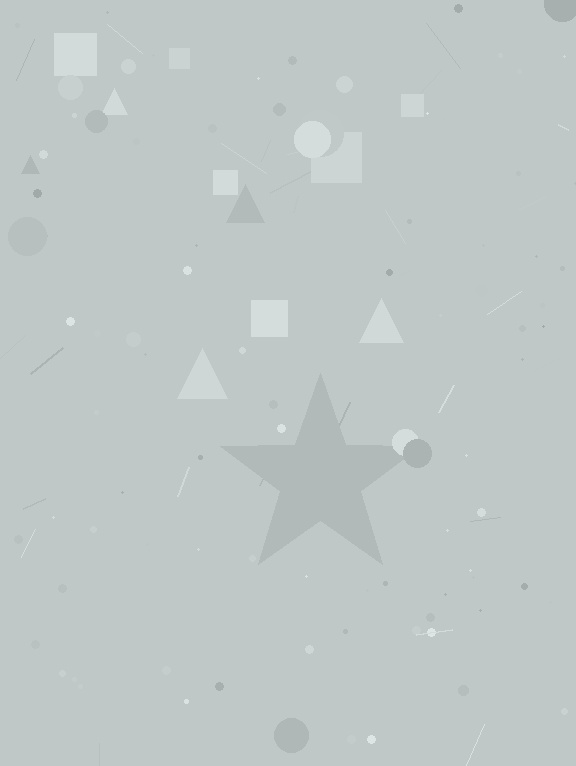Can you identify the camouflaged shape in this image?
The camouflaged shape is a star.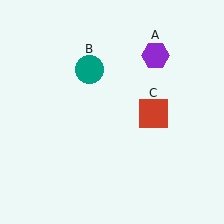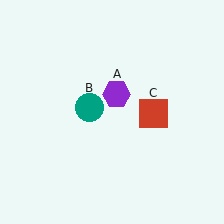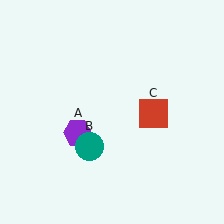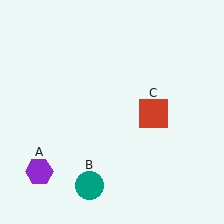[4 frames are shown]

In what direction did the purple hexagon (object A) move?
The purple hexagon (object A) moved down and to the left.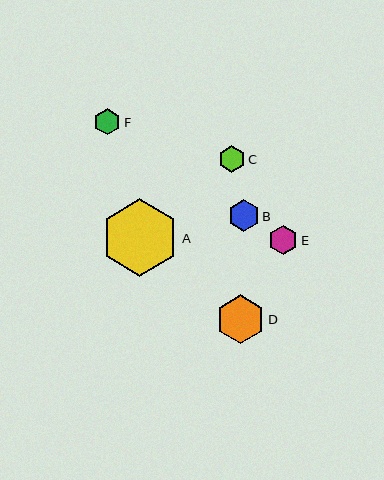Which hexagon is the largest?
Hexagon A is the largest with a size of approximately 77 pixels.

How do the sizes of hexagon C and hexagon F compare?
Hexagon C and hexagon F are approximately the same size.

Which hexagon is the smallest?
Hexagon F is the smallest with a size of approximately 26 pixels.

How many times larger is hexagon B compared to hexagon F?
Hexagon B is approximately 1.2 times the size of hexagon F.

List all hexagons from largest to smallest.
From largest to smallest: A, D, B, E, C, F.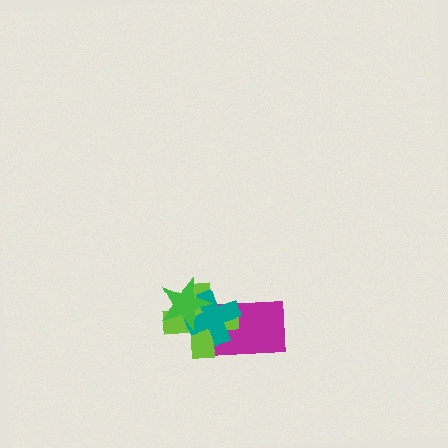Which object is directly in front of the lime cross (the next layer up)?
The teal cross is directly in front of the lime cross.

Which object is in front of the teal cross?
The green star is in front of the teal cross.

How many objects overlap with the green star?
2 objects overlap with the green star.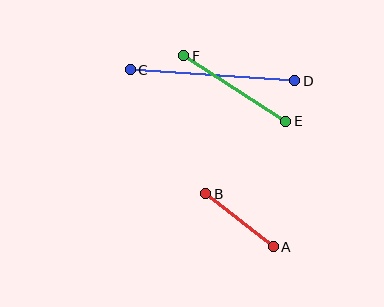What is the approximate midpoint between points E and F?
The midpoint is at approximately (235, 89) pixels.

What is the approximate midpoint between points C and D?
The midpoint is at approximately (213, 75) pixels.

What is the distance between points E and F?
The distance is approximately 121 pixels.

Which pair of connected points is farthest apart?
Points C and D are farthest apart.